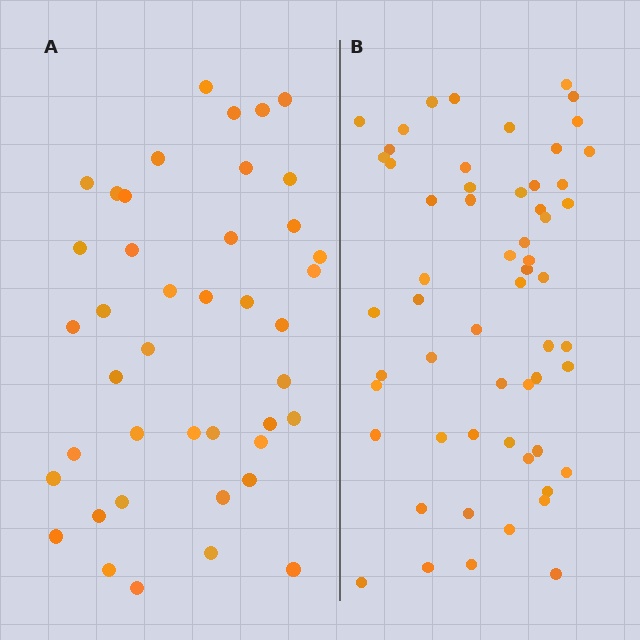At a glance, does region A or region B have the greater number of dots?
Region B (the right region) has more dots.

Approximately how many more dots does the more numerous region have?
Region B has approximately 15 more dots than region A.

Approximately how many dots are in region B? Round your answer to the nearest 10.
About 60 dots. (The exact count is 58, which rounds to 60.)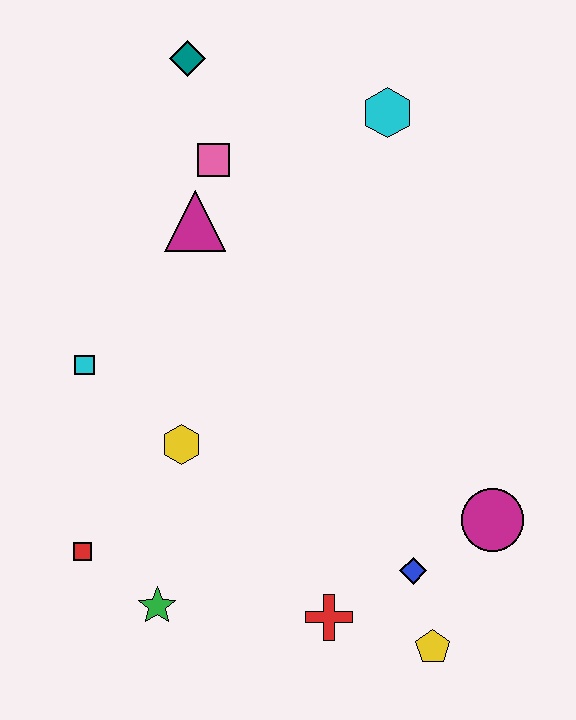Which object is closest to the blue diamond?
The yellow pentagon is closest to the blue diamond.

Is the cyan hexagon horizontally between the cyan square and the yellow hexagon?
No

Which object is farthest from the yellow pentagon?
The teal diamond is farthest from the yellow pentagon.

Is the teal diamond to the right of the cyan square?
Yes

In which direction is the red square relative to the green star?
The red square is to the left of the green star.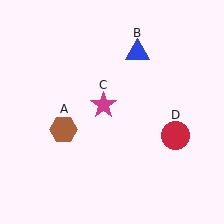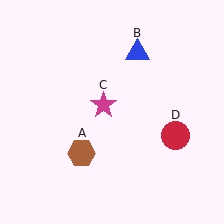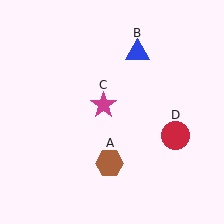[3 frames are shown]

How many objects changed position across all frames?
1 object changed position: brown hexagon (object A).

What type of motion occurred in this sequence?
The brown hexagon (object A) rotated counterclockwise around the center of the scene.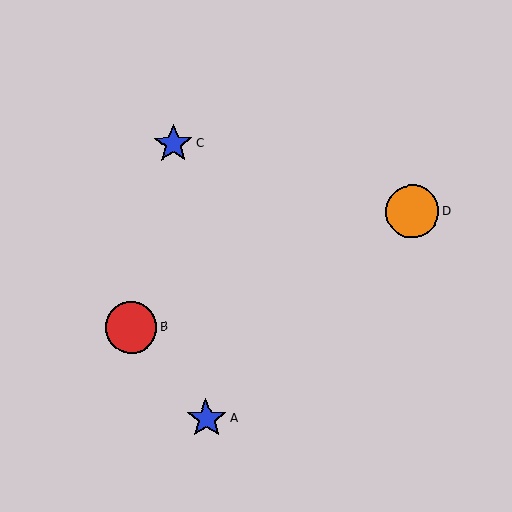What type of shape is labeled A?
Shape A is a blue star.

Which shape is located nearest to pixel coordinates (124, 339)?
The red circle (labeled B) at (131, 327) is nearest to that location.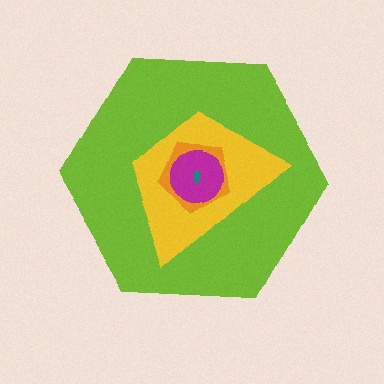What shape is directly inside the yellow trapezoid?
The orange pentagon.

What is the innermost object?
The teal arrow.